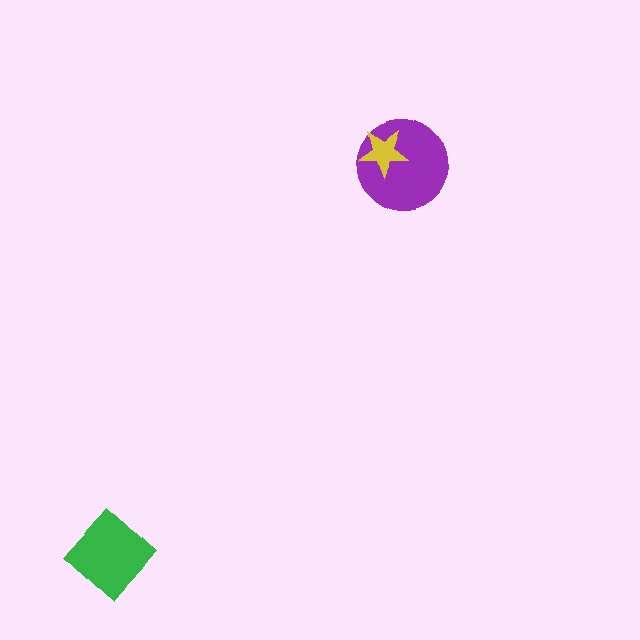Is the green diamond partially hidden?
No, no other shape covers it.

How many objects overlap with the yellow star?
1 object overlaps with the yellow star.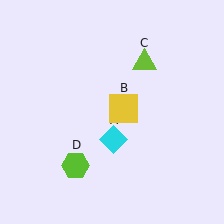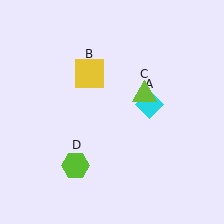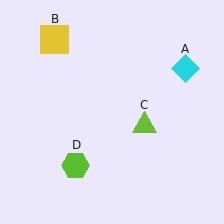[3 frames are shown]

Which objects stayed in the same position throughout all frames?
Lime hexagon (object D) remained stationary.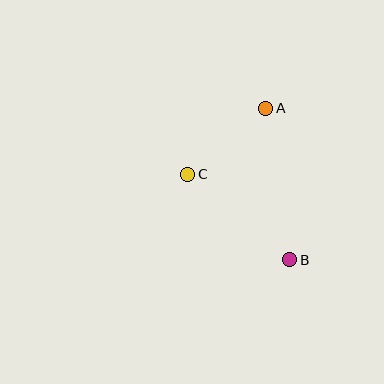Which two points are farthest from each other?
Points A and B are farthest from each other.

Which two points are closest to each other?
Points A and C are closest to each other.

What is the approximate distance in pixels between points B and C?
The distance between B and C is approximately 133 pixels.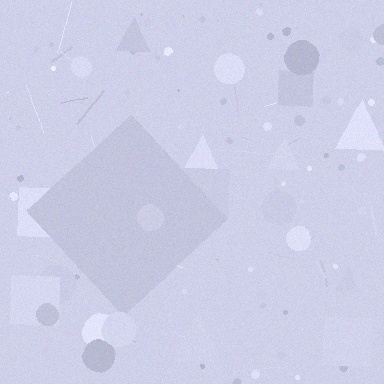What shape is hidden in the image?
A diamond is hidden in the image.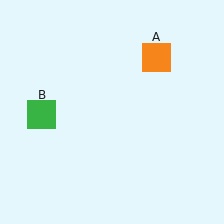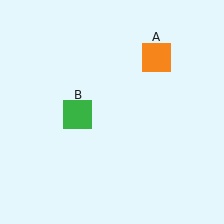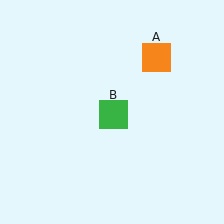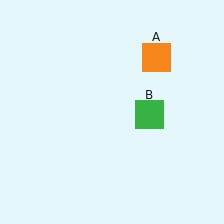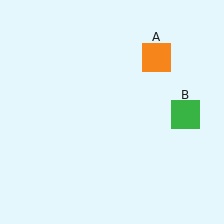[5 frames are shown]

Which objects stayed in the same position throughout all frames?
Orange square (object A) remained stationary.